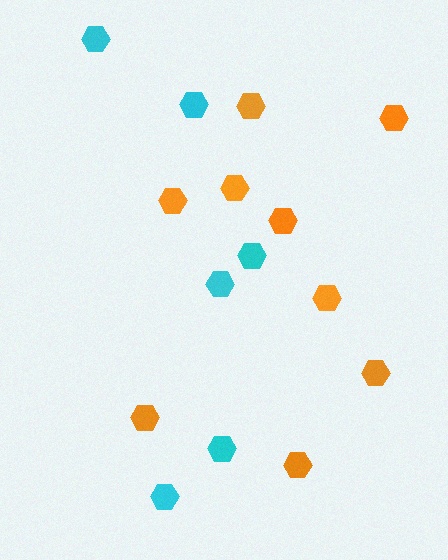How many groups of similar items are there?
There are 2 groups: one group of cyan hexagons (6) and one group of orange hexagons (9).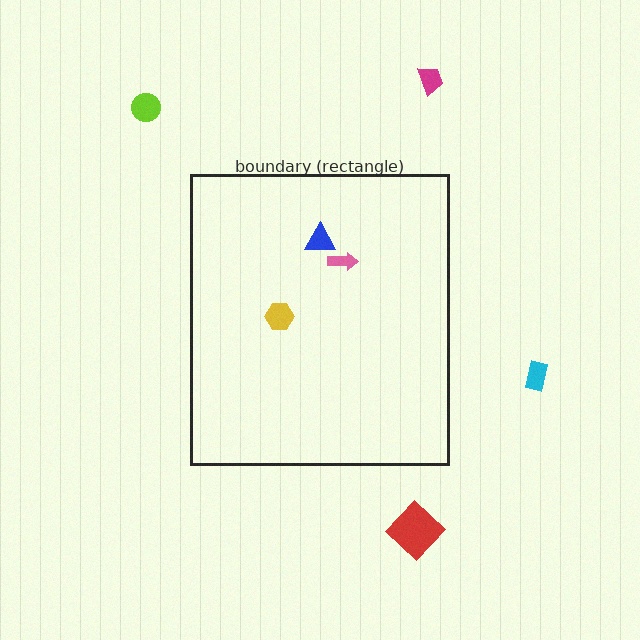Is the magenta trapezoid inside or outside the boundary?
Outside.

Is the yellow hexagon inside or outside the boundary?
Inside.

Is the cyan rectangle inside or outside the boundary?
Outside.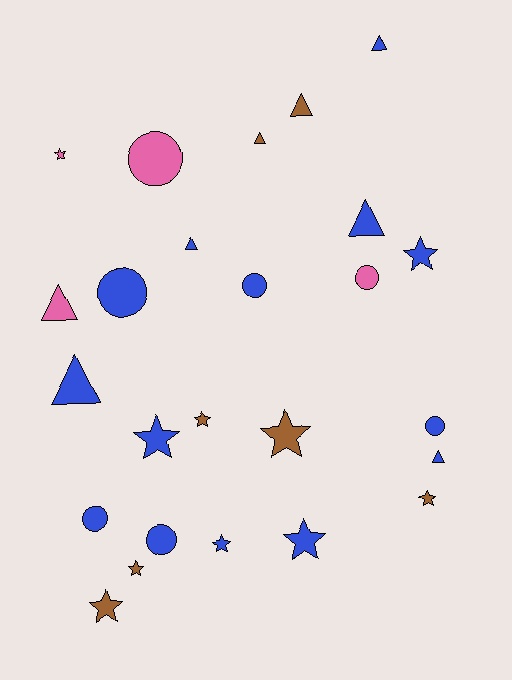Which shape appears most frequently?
Star, with 10 objects.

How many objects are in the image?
There are 25 objects.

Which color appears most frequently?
Blue, with 14 objects.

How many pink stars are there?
There is 1 pink star.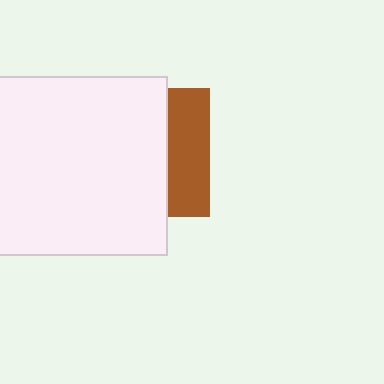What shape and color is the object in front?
The object in front is a white square.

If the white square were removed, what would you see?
You would see the complete brown square.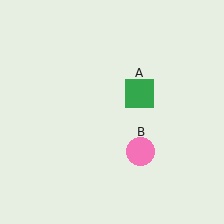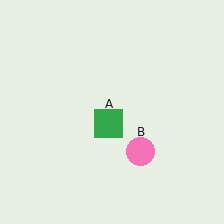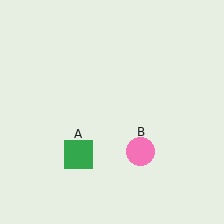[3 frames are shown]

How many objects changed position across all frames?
1 object changed position: green square (object A).